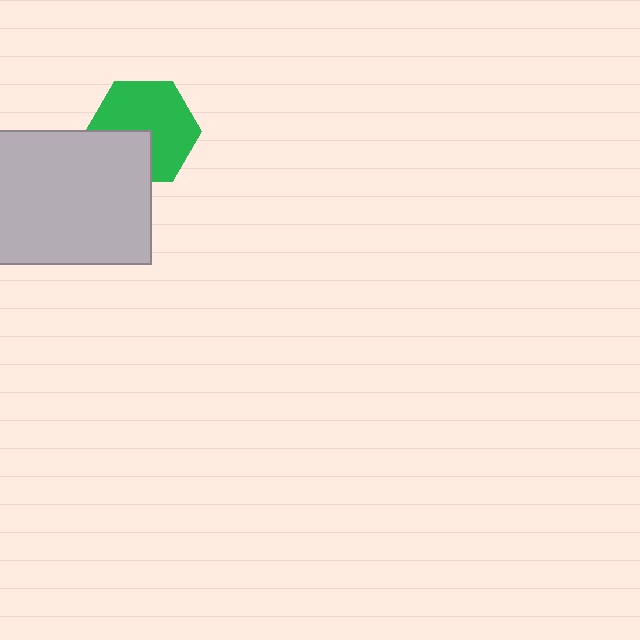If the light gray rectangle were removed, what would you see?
You would see the complete green hexagon.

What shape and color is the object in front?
The object in front is a light gray rectangle.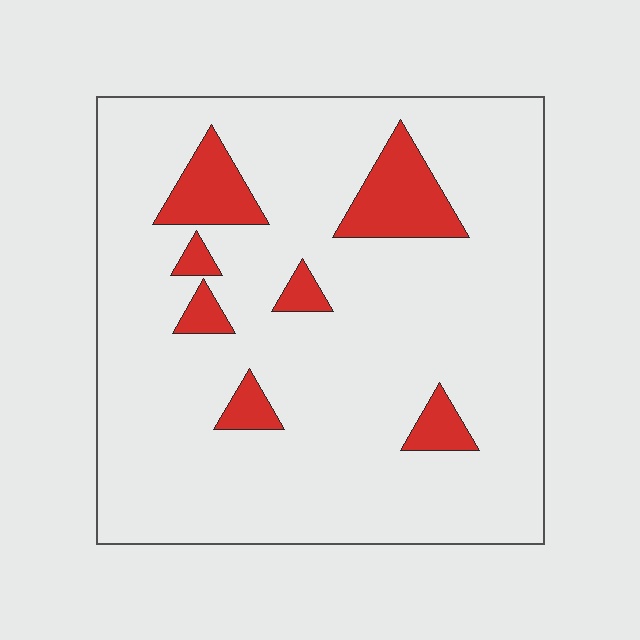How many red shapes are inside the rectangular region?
7.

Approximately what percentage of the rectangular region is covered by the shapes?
Approximately 10%.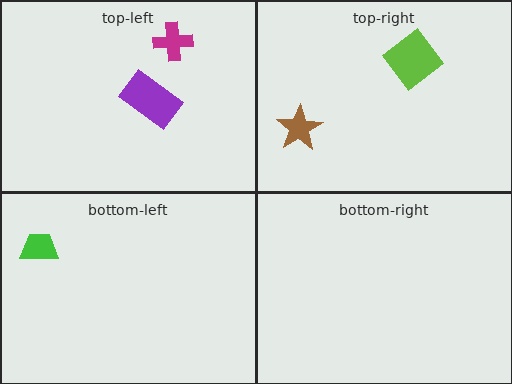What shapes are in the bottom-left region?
The green trapezoid.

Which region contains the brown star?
The top-right region.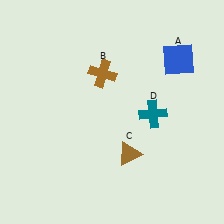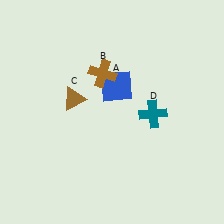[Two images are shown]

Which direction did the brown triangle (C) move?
The brown triangle (C) moved left.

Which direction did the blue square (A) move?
The blue square (A) moved left.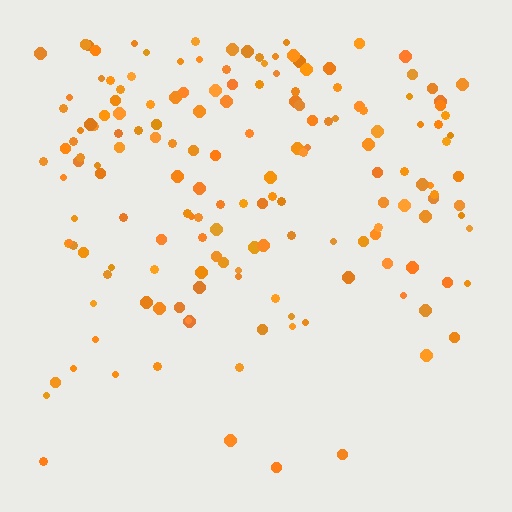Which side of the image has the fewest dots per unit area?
The bottom.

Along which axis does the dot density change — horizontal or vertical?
Vertical.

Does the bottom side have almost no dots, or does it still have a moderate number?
Still a moderate number, just noticeably fewer than the top.